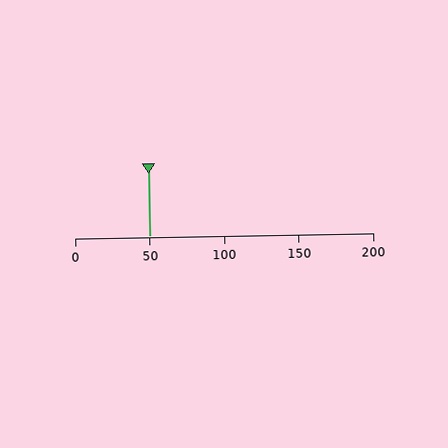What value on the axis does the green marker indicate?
The marker indicates approximately 50.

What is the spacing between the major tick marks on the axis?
The major ticks are spaced 50 apart.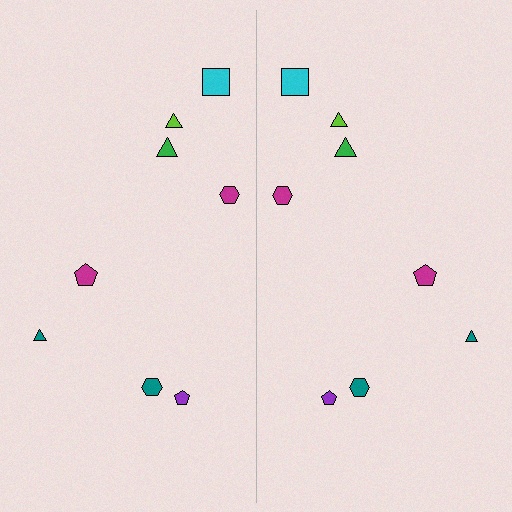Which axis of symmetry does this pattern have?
The pattern has a vertical axis of symmetry running through the center of the image.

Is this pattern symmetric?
Yes, this pattern has bilateral (reflection) symmetry.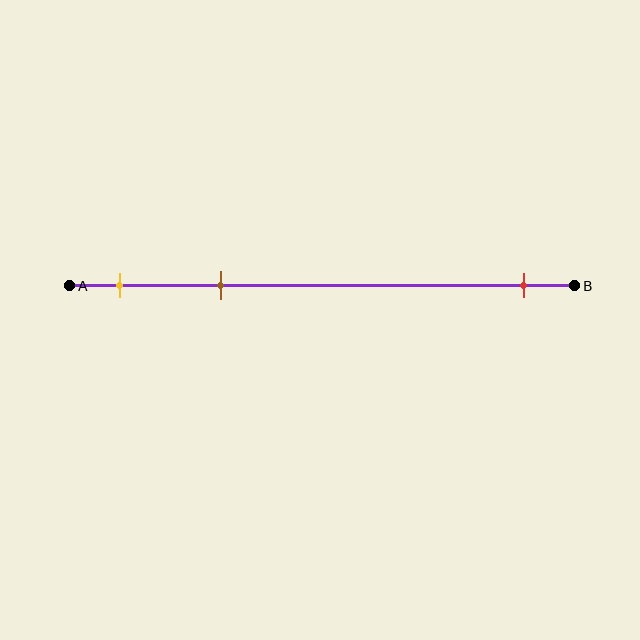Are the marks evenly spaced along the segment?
No, the marks are not evenly spaced.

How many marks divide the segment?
There are 3 marks dividing the segment.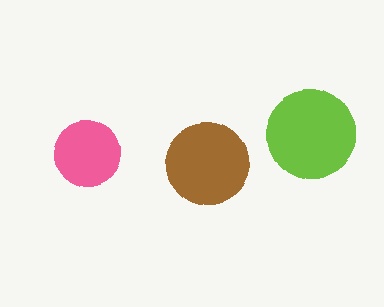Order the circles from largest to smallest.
the lime one, the brown one, the pink one.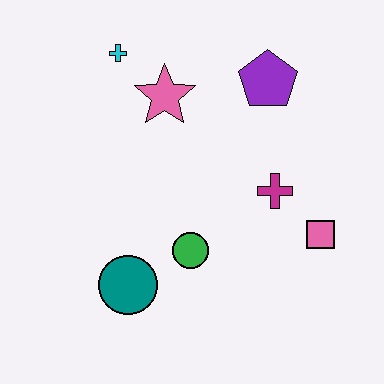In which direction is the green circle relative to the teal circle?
The green circle is to the right of the teal circle.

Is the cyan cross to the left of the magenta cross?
Yes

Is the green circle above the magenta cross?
No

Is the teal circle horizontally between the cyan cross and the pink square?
Yes